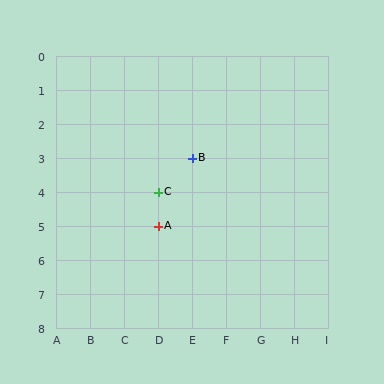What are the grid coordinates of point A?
Point A is at grid coordinates (D, 5).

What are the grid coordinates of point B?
Point B is at grid coordinates (E, 3).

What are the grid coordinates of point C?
Point C is at grid coordinates (D, 4).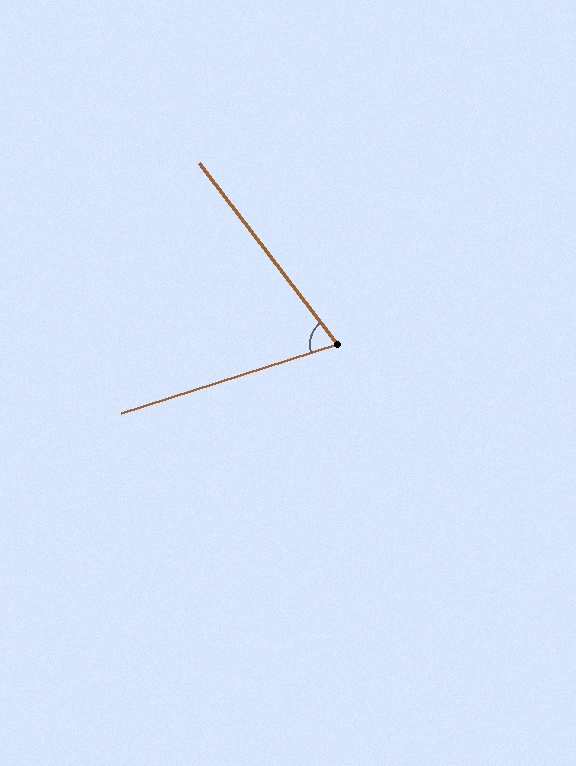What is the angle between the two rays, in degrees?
Approximately 70 degrees.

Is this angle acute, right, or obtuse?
It is acute.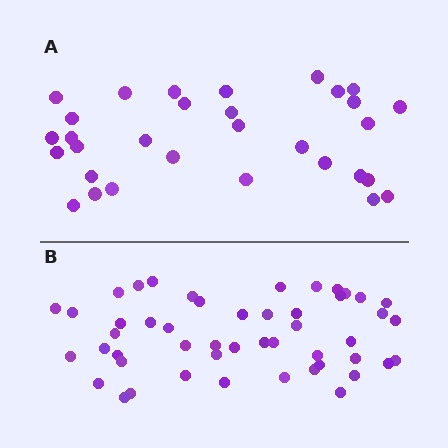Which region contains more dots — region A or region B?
Region B (the bottom region) has more dots.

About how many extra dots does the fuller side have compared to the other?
Region B has approximately 20 more dots than region A.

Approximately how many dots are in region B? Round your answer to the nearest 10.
About 50 dots. (The exact count is 49, which rounds to 50.)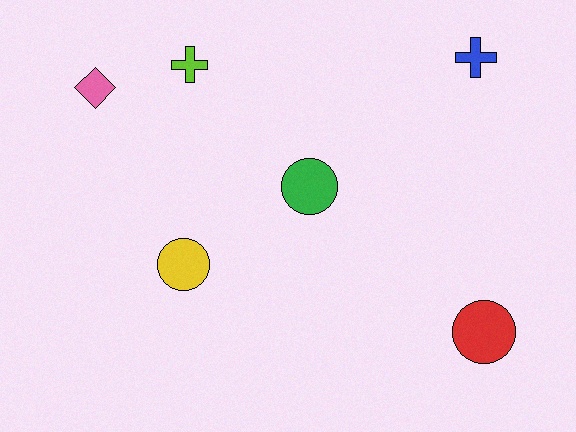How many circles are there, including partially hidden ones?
There are 3 circles.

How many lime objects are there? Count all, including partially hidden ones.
There is 1 lime object.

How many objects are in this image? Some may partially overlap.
There are 6 objects.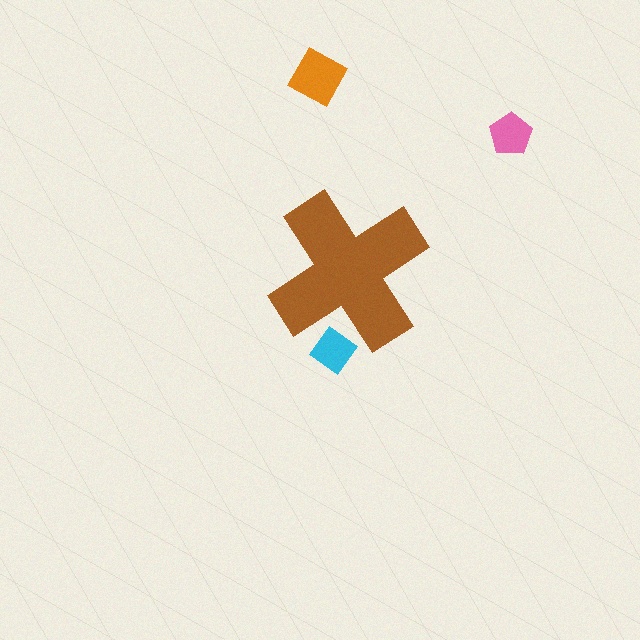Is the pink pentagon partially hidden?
No, the pink pentagon is fully visible.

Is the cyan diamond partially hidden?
Yes, the cyan diamond is partially hidden behind the brown cross.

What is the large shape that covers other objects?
A brown cross.